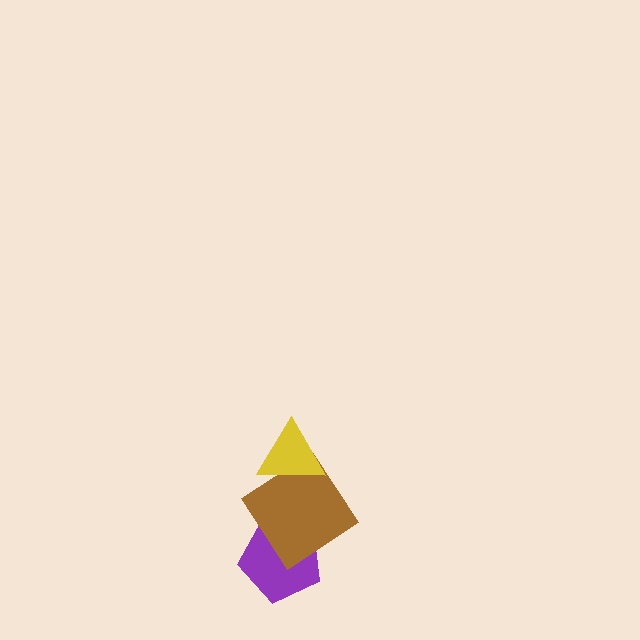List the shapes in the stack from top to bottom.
From top to bottom: the yellow triangle, the brown diamond, the purple pentagon.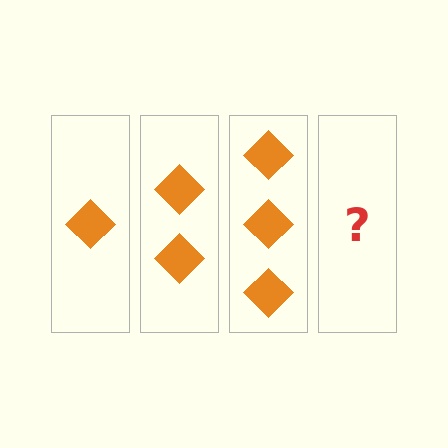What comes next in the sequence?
The next element should be 4 diamonds.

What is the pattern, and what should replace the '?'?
The pattern is that each step adds one more diamond. The '?' should be 4 diamonds.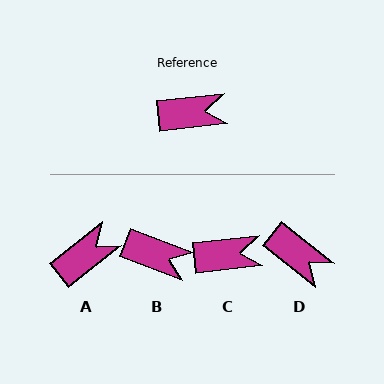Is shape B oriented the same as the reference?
No, it is off by about 27 degrees.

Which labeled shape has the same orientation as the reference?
C.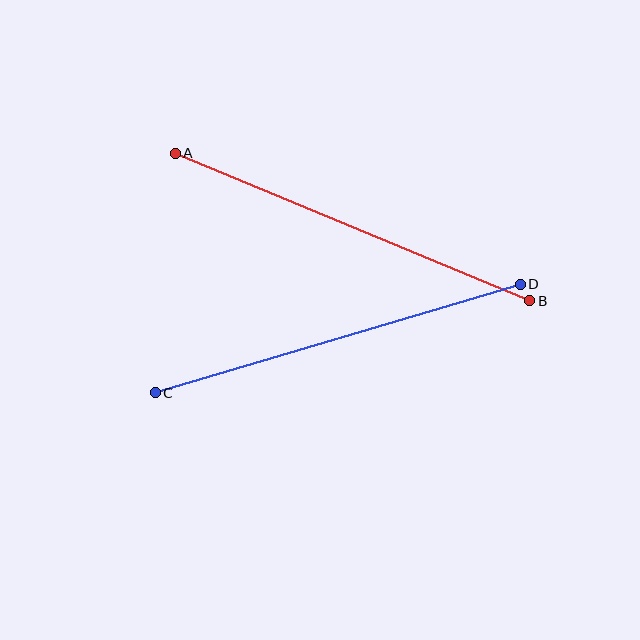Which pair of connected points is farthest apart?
Points A and B are farthest apart.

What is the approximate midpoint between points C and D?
The midpoint is at approximately (338, 339) pixels.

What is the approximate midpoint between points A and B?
The midpoint is at approximately (352, 227) pixels.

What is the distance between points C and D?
The distance is approximately 381 pixels.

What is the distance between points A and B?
The distance is approximately 384 pixels.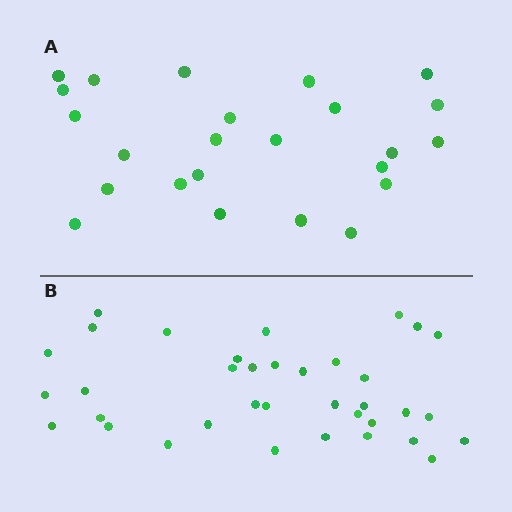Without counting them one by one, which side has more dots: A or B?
Region B (the bottom region) has more dots.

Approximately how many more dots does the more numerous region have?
Region B has roughly 12 or so more dots than region A.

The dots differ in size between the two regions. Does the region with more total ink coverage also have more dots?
No. Region A has more total ink coverage because its dots are larger, but region B actually contains more individual dots. Total area can be misleading — the number of items is what matters here.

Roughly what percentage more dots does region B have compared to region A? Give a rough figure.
About 50% more.